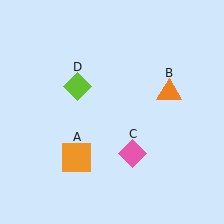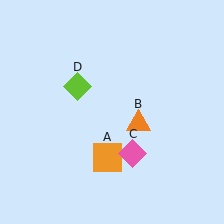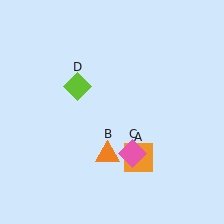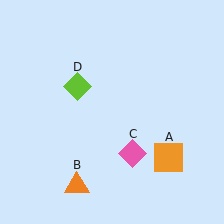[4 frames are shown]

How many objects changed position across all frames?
2 objects changed position: orange square (object A), orange triangle (object B).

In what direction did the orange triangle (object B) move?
The orange triangle (object B) moved down and to the left.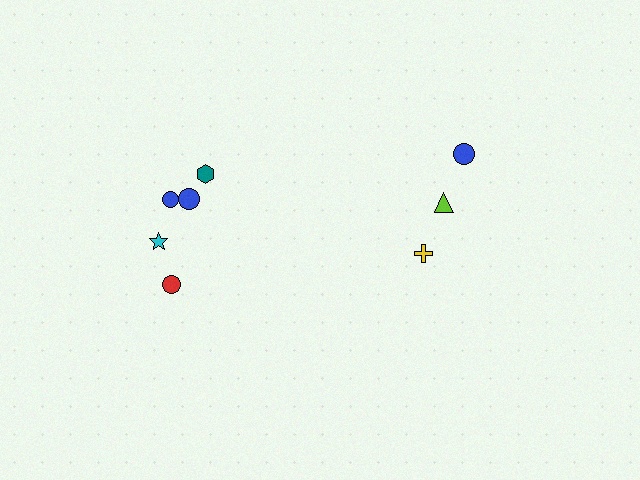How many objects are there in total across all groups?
There are 8 objects.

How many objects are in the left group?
There are 5 objects.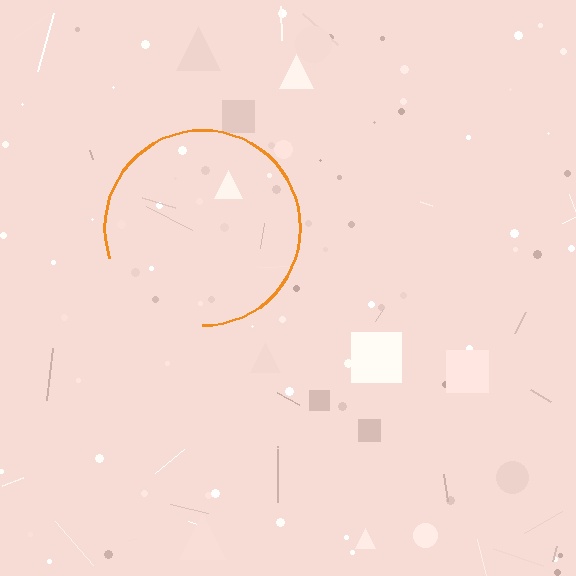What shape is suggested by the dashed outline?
The dashed outline suggests a circle.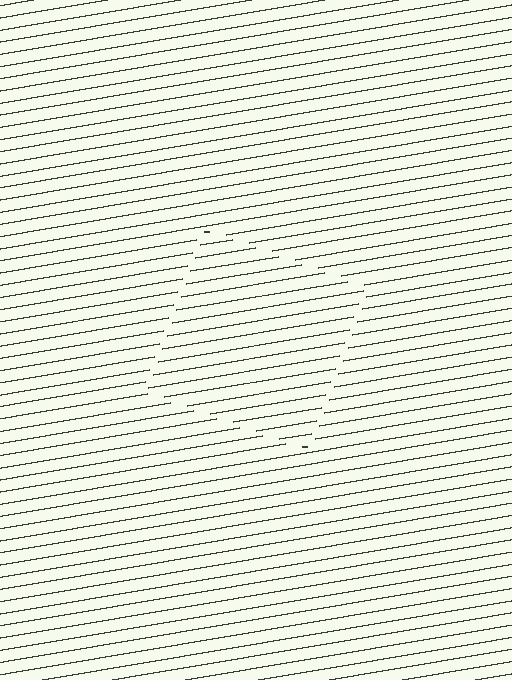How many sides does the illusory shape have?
4 sides — the line-ends trace a square.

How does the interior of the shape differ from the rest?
The interior of the shape contains the same grating, shifted by half a period — the contour is defined by the phase discontinuity where line-ends from the inner and outer gratings abut.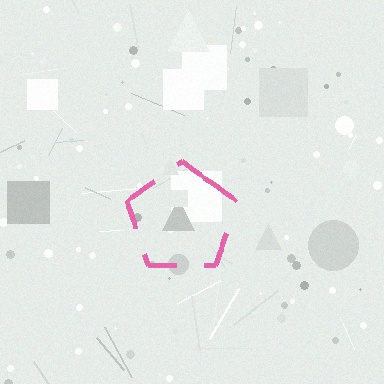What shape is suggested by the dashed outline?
The dashed outline suggests a pentagon.